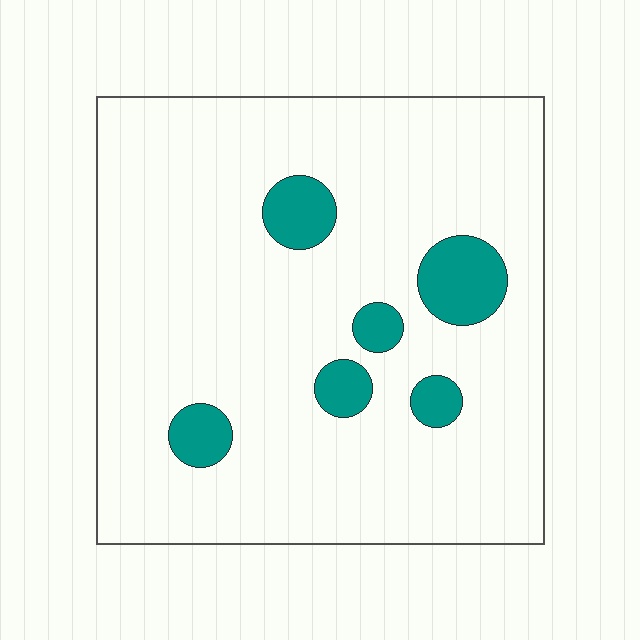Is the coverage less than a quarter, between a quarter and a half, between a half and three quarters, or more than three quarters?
Less than a quarter.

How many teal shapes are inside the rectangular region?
6.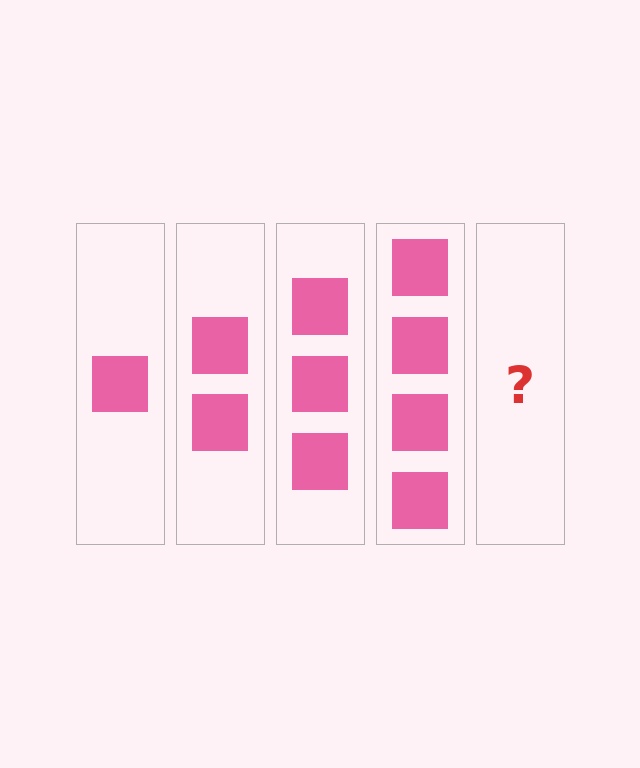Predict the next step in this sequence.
The next step is 5 squares.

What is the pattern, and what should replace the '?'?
The pattern is that each step adds one more square. The '?' should be 5 squares.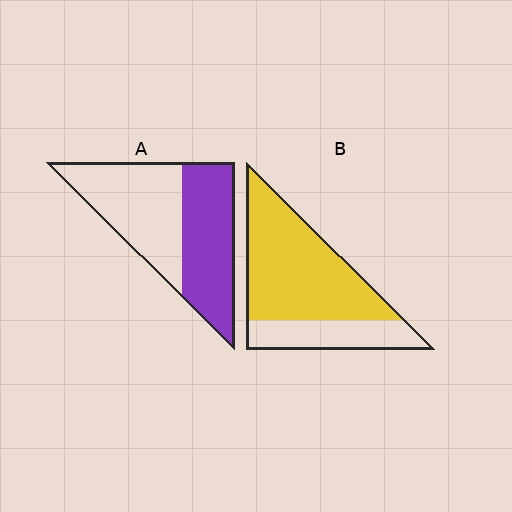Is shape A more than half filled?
Roughly half.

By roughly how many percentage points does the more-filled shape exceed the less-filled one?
By roughly 25 percentage points (B over A).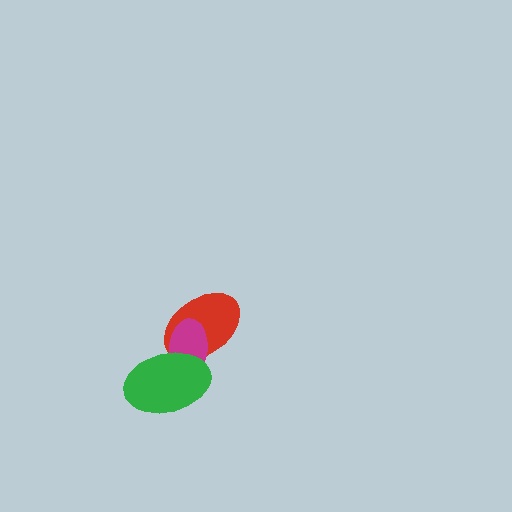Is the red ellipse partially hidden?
Yes, it is partially covered by another shape.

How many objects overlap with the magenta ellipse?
2 objects overlap with the magenta ellipse.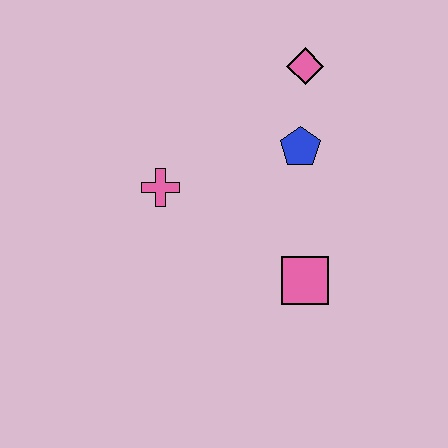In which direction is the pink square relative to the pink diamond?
The pink square is below the pink diamond.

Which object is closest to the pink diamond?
The blue pentagon is closest to the pink diamond.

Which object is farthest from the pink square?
The pink diamond is farthest from the pink square.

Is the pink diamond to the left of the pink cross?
No